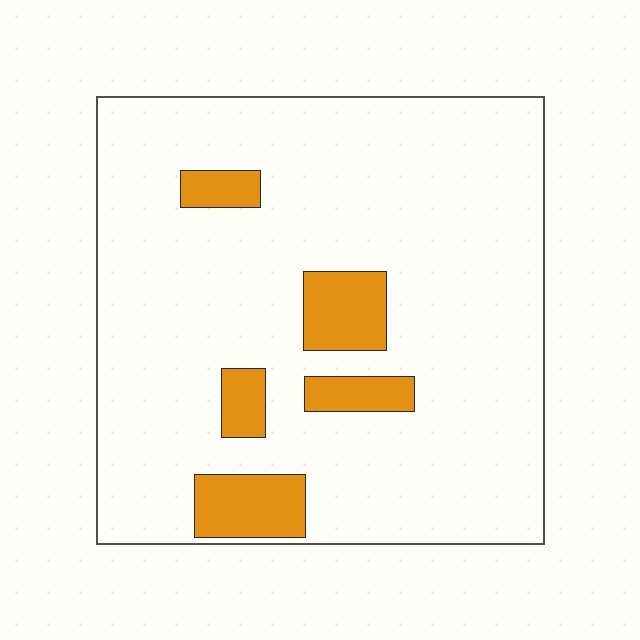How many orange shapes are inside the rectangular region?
5.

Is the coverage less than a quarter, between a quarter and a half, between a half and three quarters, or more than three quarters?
Less than a quarter.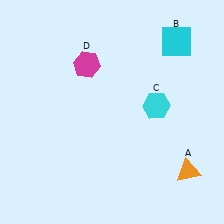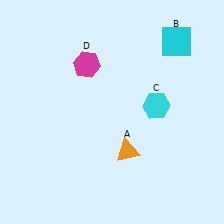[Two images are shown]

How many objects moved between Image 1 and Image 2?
1 object moved between the two images.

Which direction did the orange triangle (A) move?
The orange triangle (A) moved left.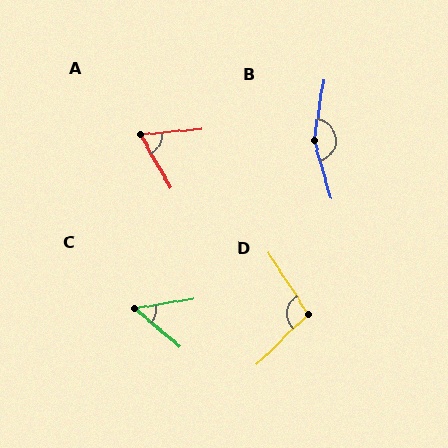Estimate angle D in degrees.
Approximately 102 degrees.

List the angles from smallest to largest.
C (50°), A (65°), D (102°), B (154°).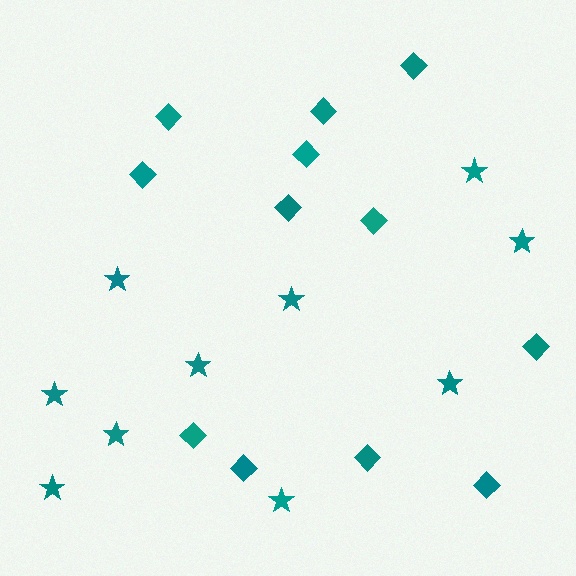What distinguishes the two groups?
There are 2 groups: one group of diamonds (12) and one group of stars (10).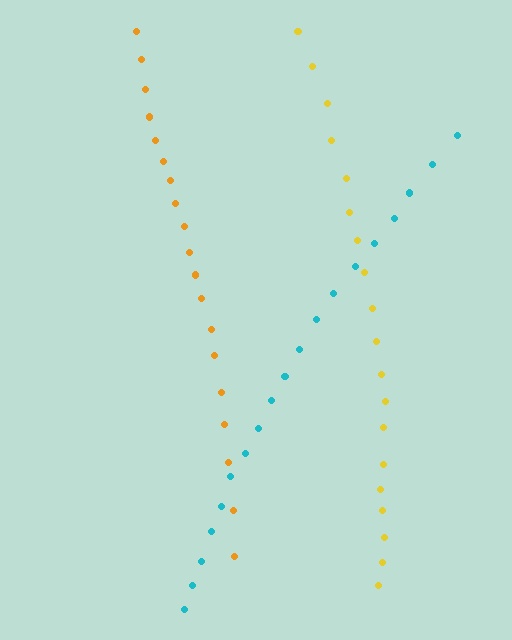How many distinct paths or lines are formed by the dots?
There are 3 distinct paths.